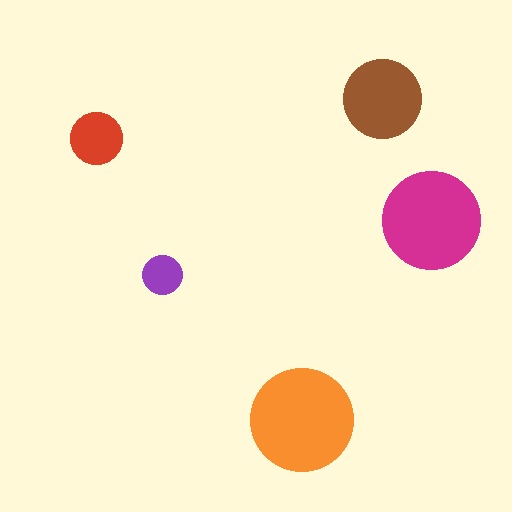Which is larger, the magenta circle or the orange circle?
The orange one.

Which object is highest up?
The brown circle is topmost.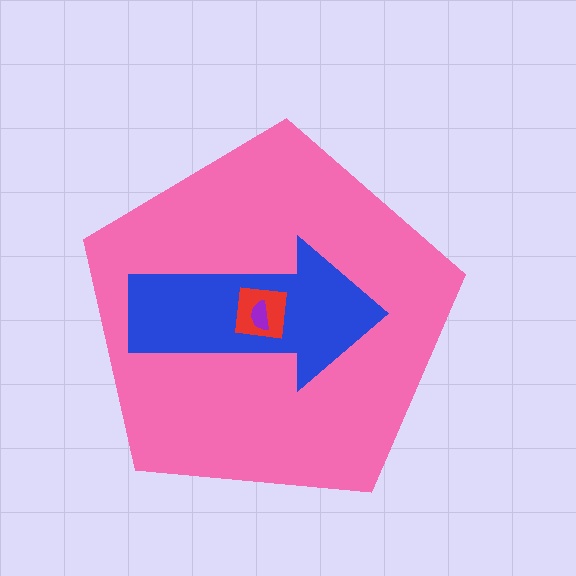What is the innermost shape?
The purple semicircle.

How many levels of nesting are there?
4.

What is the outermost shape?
The pink pentagon.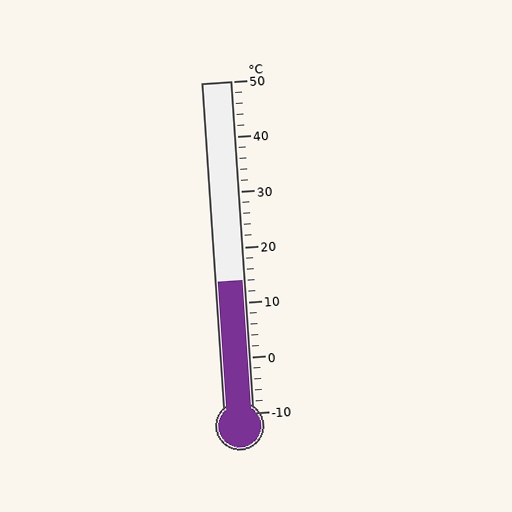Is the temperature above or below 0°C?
The temperature is above 0°C.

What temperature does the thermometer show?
The thermometer shows approximately 14°C.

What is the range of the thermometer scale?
The thermometer scale ranges from -10°C to 50°C.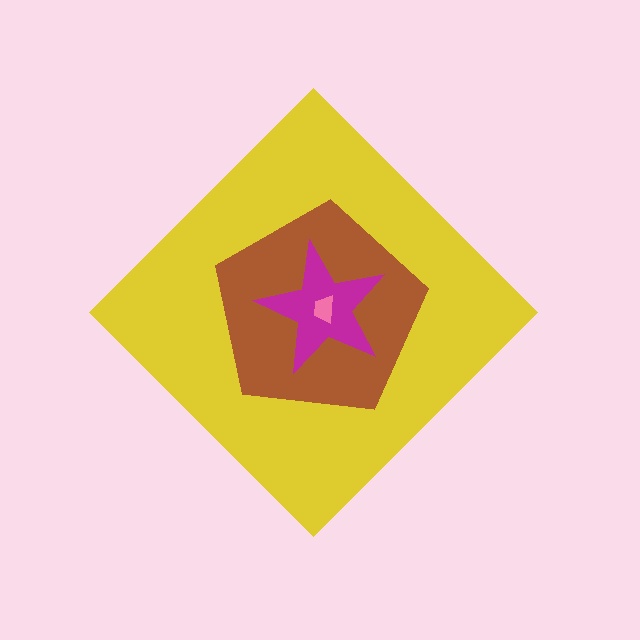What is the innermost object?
The pink trapezoid.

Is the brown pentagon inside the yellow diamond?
Yes.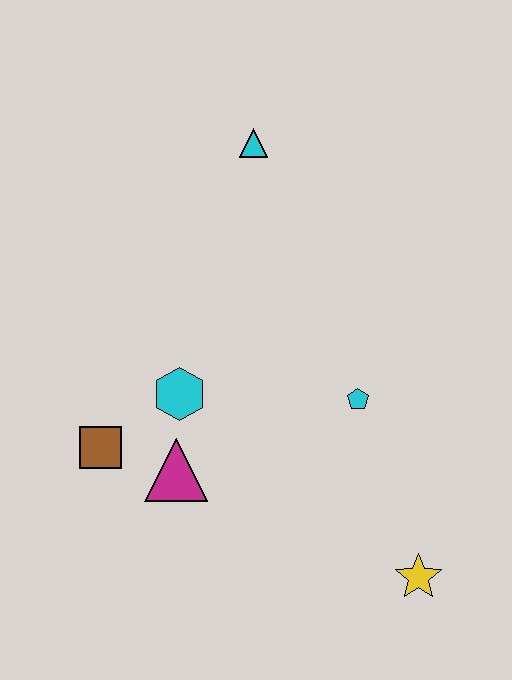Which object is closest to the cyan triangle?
The cyan hexagon is closest to the cyan triangle.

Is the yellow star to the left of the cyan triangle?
No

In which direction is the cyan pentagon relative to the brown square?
The cyan pentagon is to the right of the brown square.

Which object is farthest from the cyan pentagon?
The cyan triangle is farthest from the cyan pentagon.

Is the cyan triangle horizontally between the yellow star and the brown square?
Yes